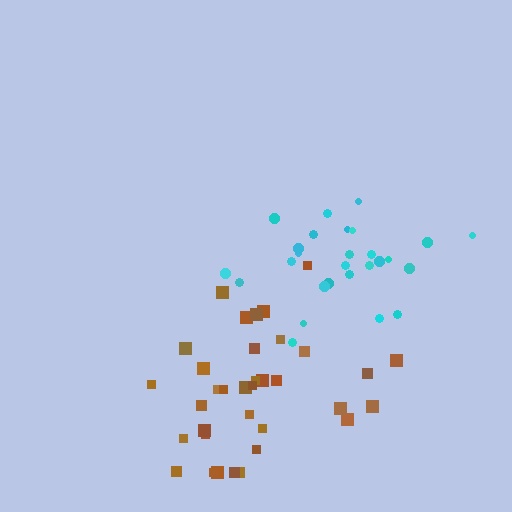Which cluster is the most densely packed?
Brown.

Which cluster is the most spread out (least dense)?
Cyan.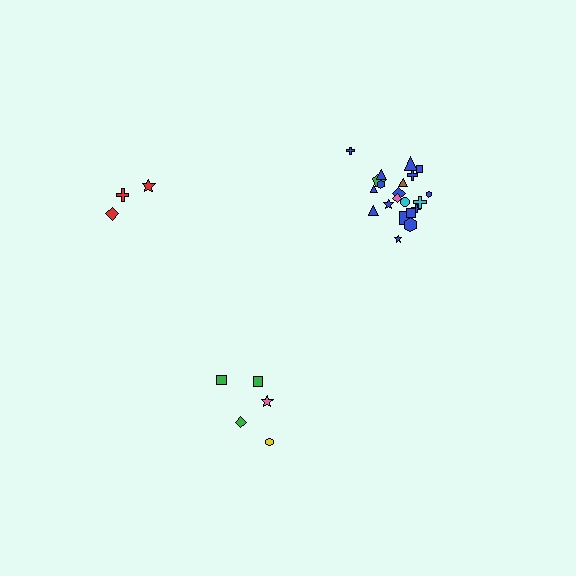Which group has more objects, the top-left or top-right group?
The top-right group.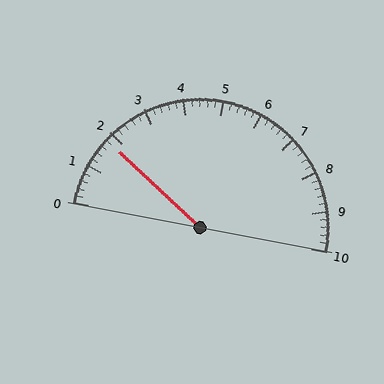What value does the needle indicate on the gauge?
The needle indicates approximately 1.8.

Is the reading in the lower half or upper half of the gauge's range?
The reading is in the lower half of the range (0 to 10).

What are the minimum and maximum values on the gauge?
The gauge ranges from 0 to 10.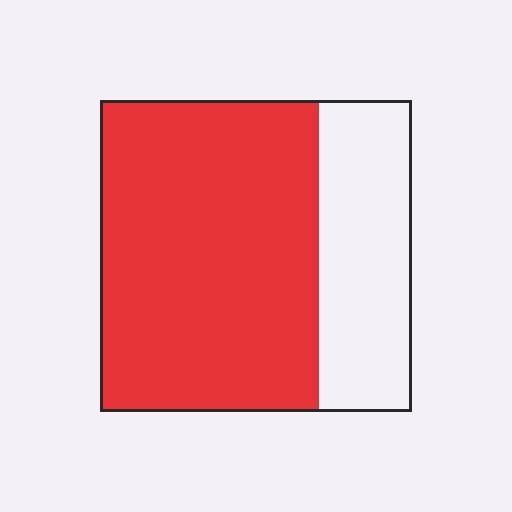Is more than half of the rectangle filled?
Yes.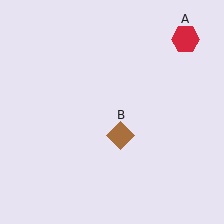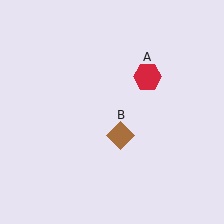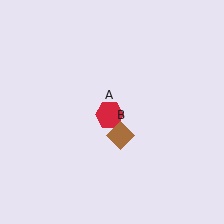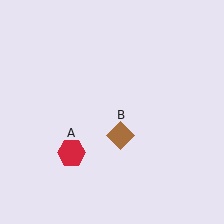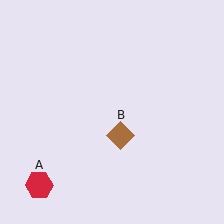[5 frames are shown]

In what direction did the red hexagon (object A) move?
The red hexagon (object A) moved down and to the left.